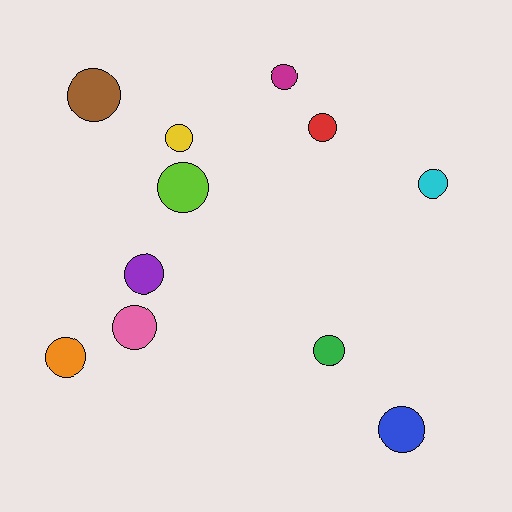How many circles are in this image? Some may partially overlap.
There are 11 circles.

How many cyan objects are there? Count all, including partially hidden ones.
There is 1 cyan object.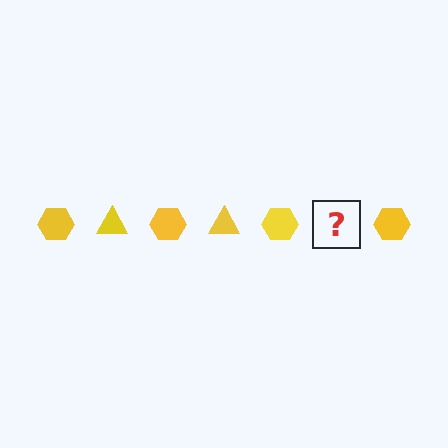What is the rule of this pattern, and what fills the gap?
The rule is that the pattern cycles through hexagon, triangle shapes in yellow. The gap should be filled with a yellow triangle.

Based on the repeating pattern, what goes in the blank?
The blank should be a yellow triangle.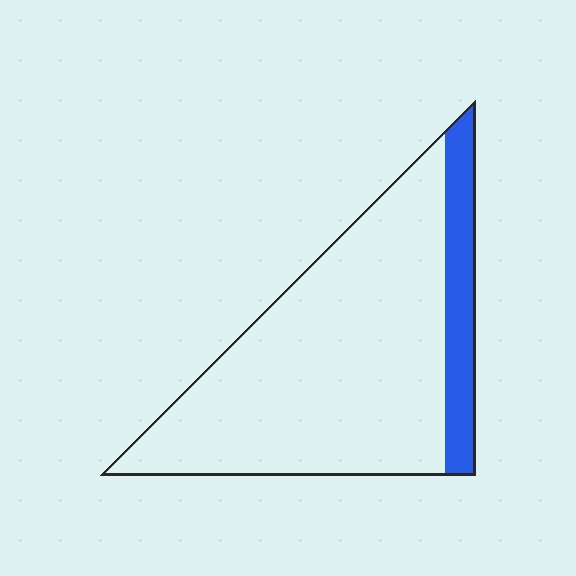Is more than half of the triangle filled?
No.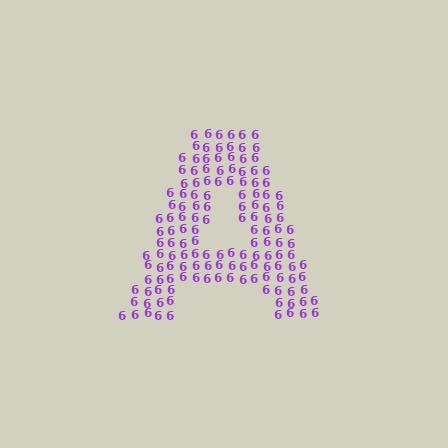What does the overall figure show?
The overall figure shows the letter A.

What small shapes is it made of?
It is made of small digit 6's.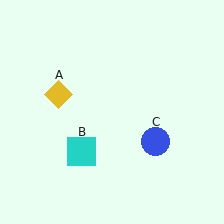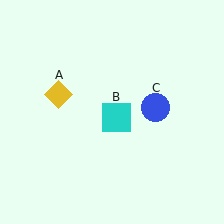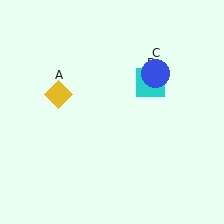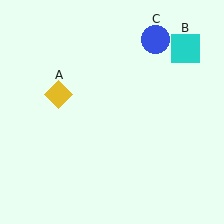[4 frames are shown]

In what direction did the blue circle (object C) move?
The blue circle (object C) moved up.